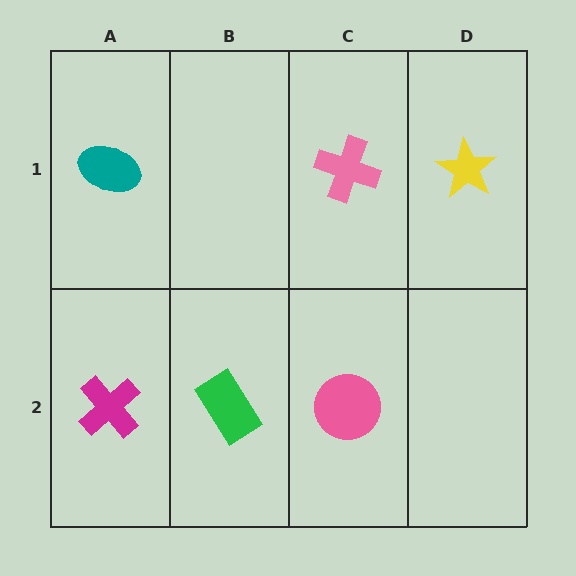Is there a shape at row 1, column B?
No, that cell is empty.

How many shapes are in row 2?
3 shapes.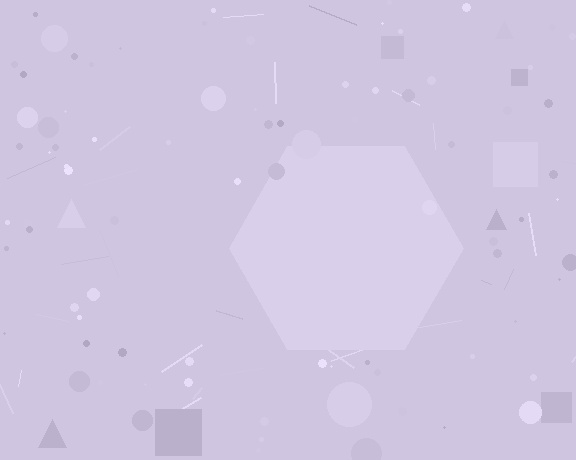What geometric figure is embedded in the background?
A hexagon is embedded in the background.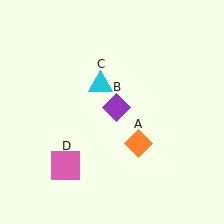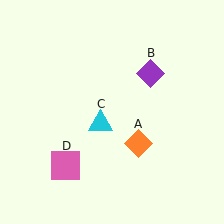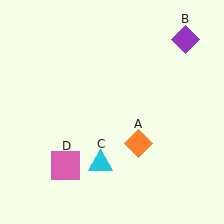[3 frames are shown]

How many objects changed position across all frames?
2 objects changed position: purple diamond (object B), cyan triangle (object C).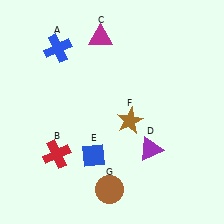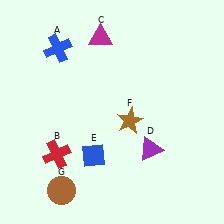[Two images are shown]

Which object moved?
The brown circle (G) moved left.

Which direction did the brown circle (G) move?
The brown circle (G) moved left.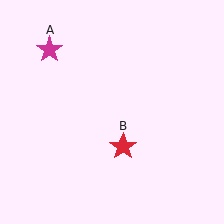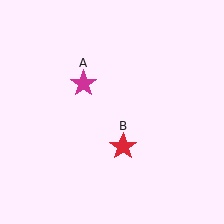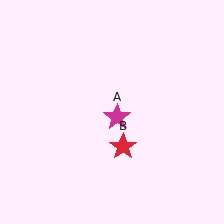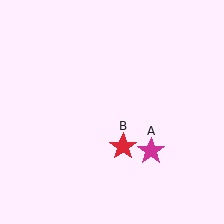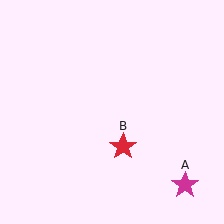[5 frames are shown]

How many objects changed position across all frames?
1 object changed position: magenta star (object A).